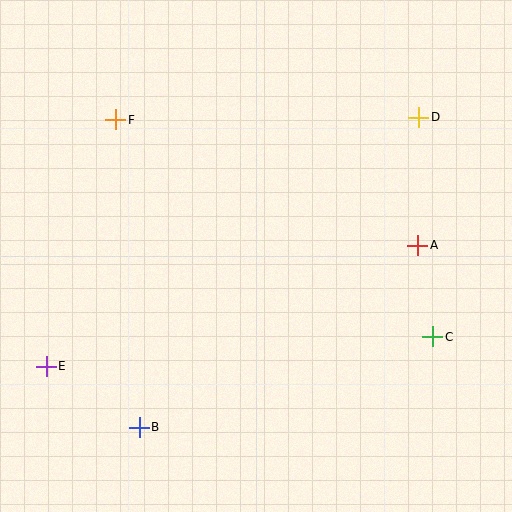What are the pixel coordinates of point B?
Point B is at (139, 427).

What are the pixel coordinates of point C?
Point C is at (433, 337).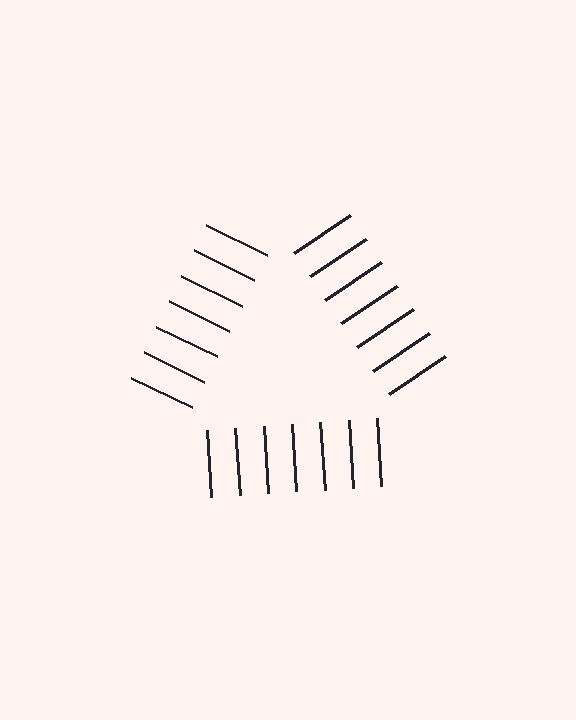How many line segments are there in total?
21 — 7 along each of the 3 edges.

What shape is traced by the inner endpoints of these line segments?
An illusory triangle — the line segments terminate on its edges but no continuous stroke is drawn.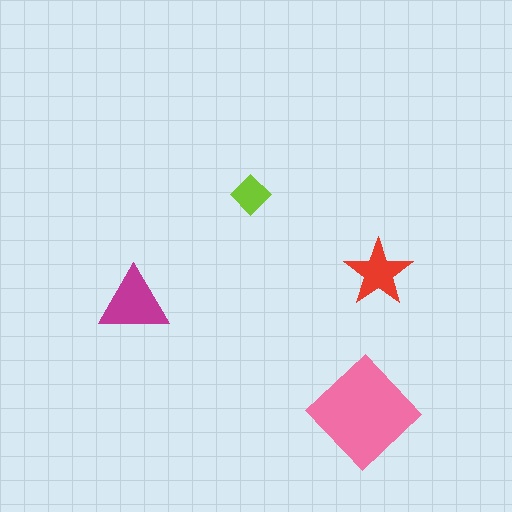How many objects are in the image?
There are 4 objects in the image.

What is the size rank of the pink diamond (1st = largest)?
1st.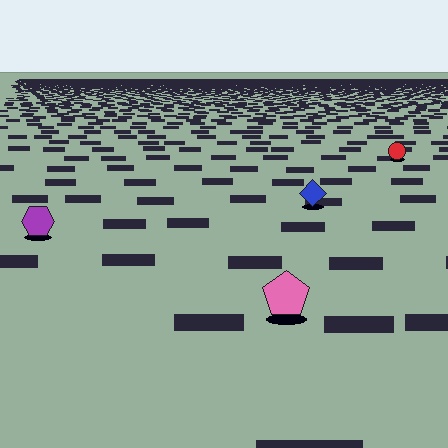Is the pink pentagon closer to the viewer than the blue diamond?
Yes. The pink pentagon is closer — you can tell from the texture gradient: the ground texture is coarser near it.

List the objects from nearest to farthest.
From nearest to farthest: the pink pentagon, the purple hexagon, the blue diamond, the red circle.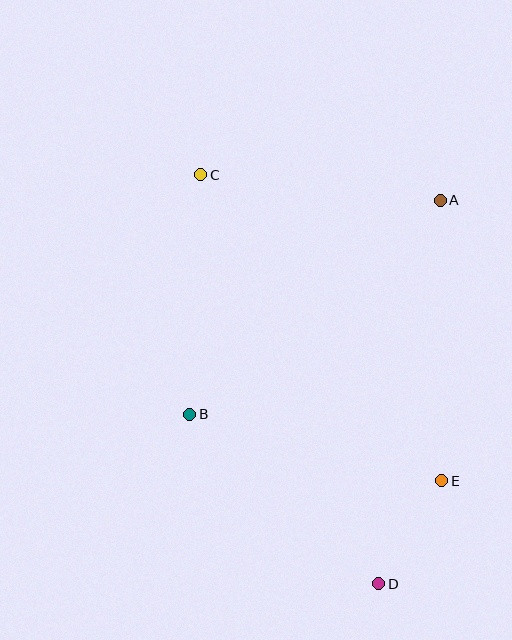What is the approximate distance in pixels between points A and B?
The distance between A and B is approximately 329 pixels.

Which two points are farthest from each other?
Points C and D are farthest from each other.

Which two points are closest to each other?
Points D and E are closest to each other.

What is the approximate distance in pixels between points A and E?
The distance between A and E is approximately 281 pixels.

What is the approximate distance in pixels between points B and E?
The distance between B and E is approximately 260 pixels.